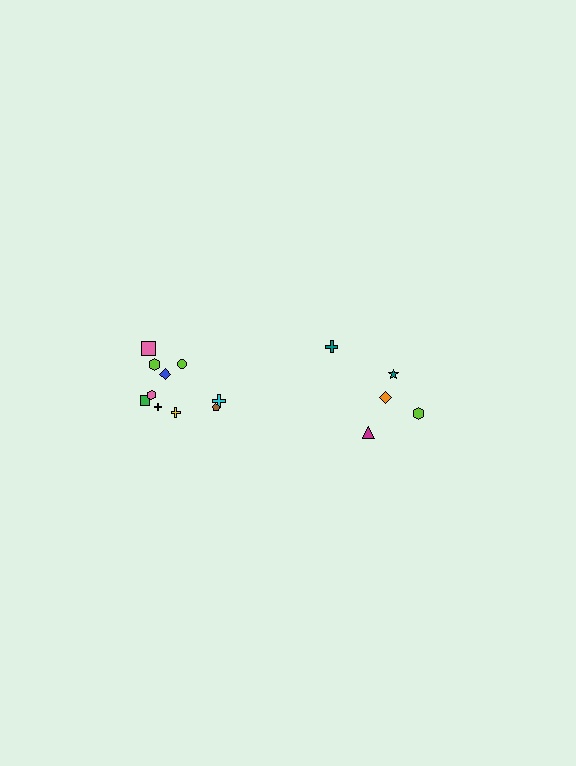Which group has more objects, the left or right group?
The left group.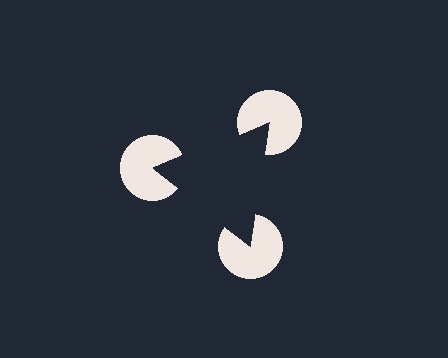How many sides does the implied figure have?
3 sides.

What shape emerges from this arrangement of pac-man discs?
An illusory triangle — its edges are inferred from the aligned wedge cuts in the pac-man discs, not physically drawn.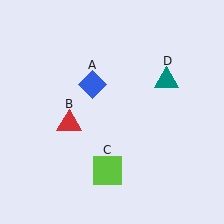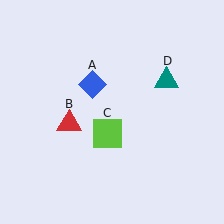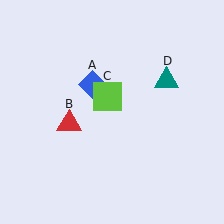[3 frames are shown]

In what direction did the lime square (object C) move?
The lime square (object C) moved up.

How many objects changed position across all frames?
1 object changed position: lime square (object C).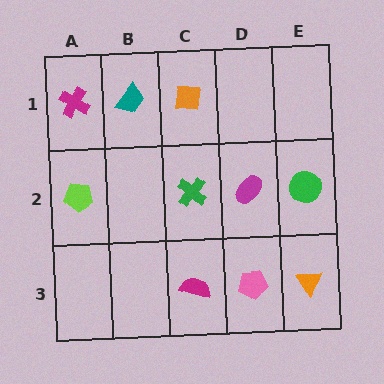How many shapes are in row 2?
4 shapes.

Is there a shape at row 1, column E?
No, that cell is empty.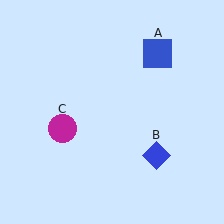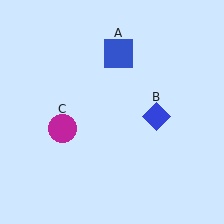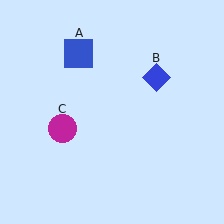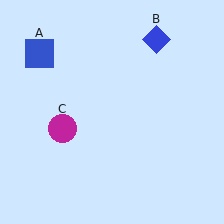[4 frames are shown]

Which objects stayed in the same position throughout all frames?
Magenta circle (object C) remained stationary.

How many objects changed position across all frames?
2 objects changed position: blue square (object A), blue diamond (object B).